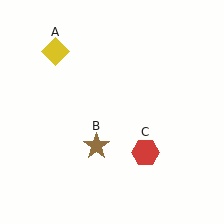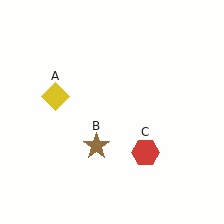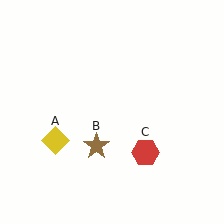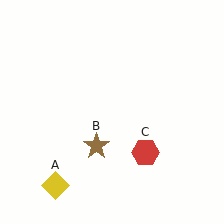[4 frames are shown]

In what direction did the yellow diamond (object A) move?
The yellow diamond (object A) moved down.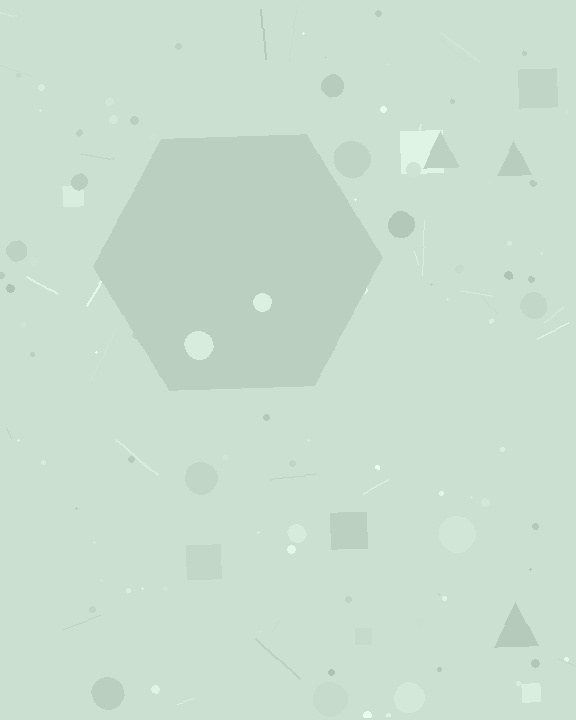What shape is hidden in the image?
A hexagon is hidden in the image.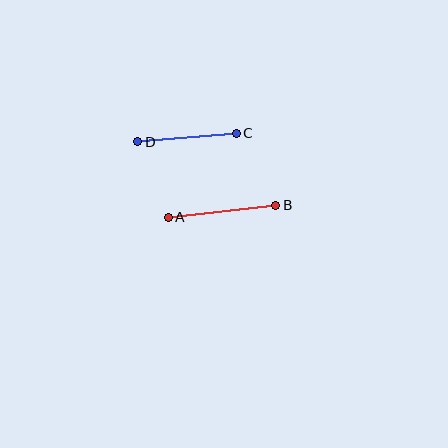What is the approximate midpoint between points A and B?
The midpoint is at approximately (222, 211) pixels.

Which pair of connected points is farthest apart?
Points A and B are farthest apart.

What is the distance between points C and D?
The distance is approximately 99 pixels.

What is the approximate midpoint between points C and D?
The midpoint is at approximately (187, 138) pixels.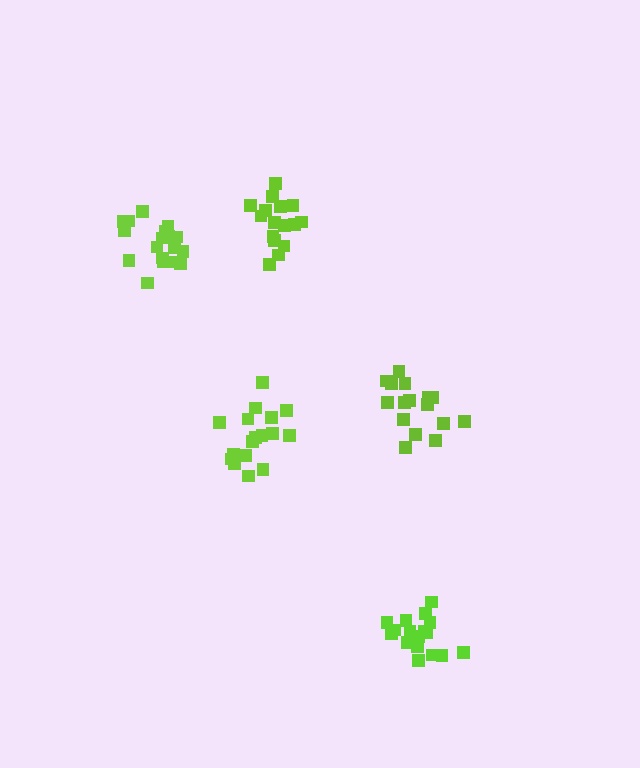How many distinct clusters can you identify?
There are 5 distinct clusters.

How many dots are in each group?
Group 1: 16 dots, Group 2: 17 dots, Group 3: 18 dots, Group 4: 17 dots, Group 5: 17 dots (85 total).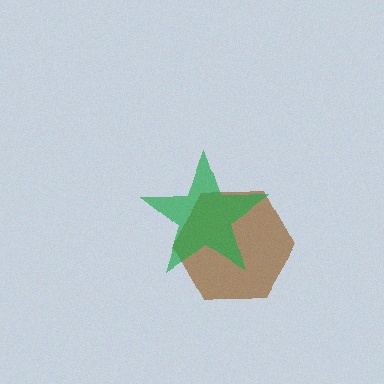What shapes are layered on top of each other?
The layered shapes are: a brown hexagon, a green star.